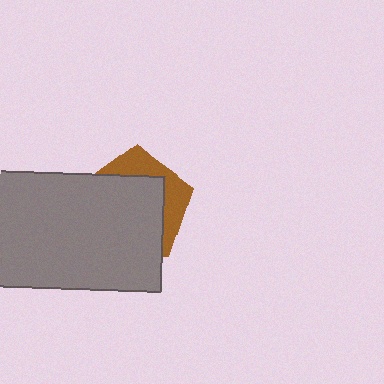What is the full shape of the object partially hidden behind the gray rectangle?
The partially hidden object is a brown pentagon.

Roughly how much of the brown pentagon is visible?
A small part of it is visible (roughly 31%).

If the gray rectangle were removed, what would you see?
You would see the complete brown pentagon.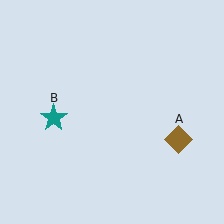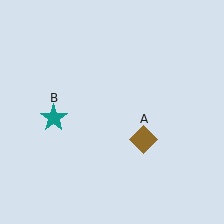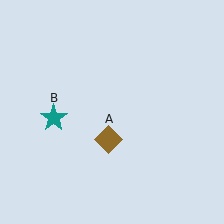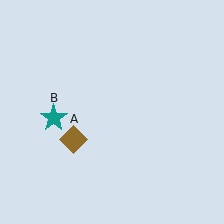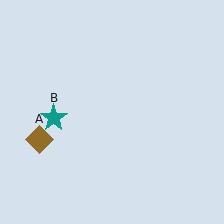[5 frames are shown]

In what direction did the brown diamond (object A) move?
The brown diamond (object A) moved left.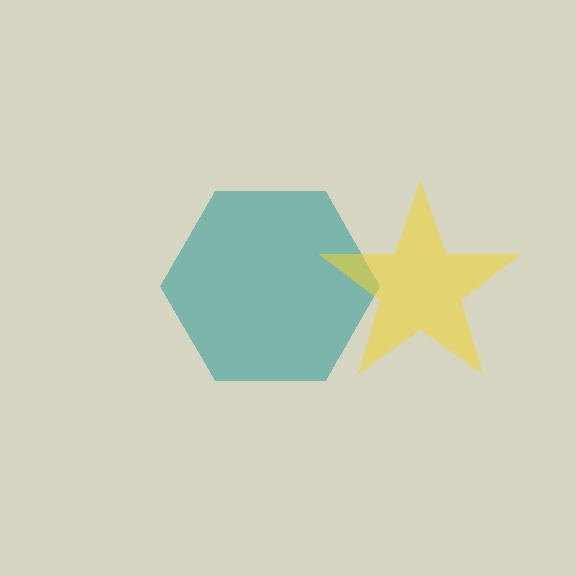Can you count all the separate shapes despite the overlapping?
Yes, there are 2 separate shapes.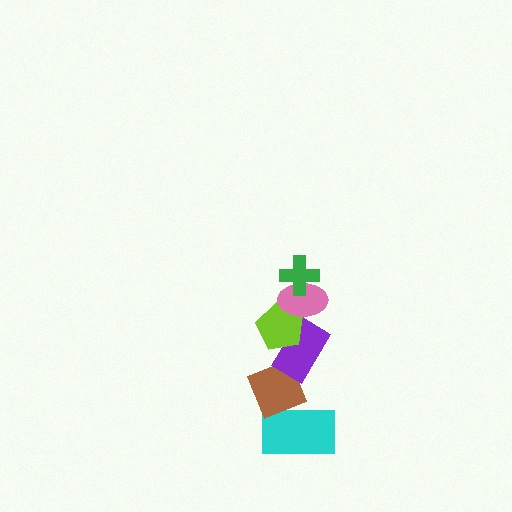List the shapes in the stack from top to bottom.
From top to bottom: the green cross, the pink ellipse, the lime pentagon, the purple rectangle, the brown diamond, the cyan rectangle.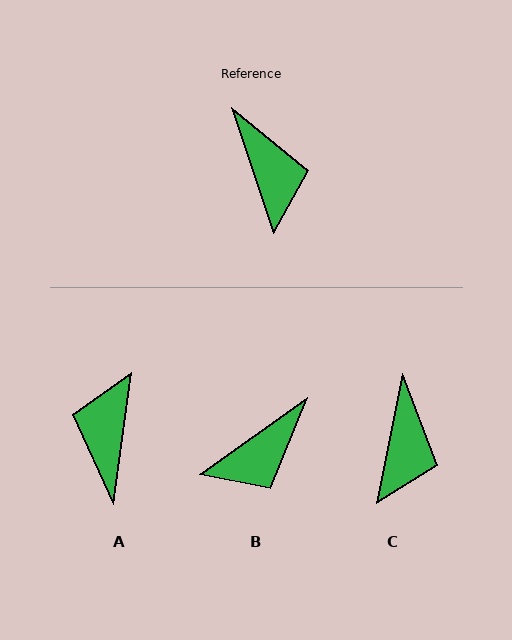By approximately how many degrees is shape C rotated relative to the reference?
Approximately 30 degrees clockwise.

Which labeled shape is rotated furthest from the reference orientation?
A, about 154 degrees away.